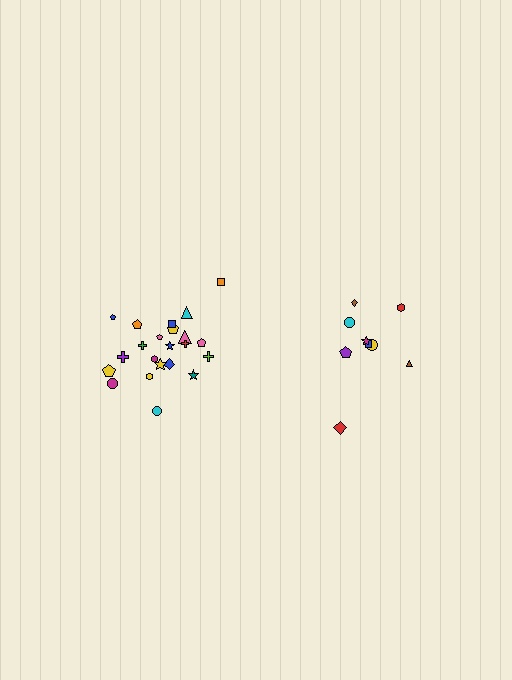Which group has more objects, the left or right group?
The left group.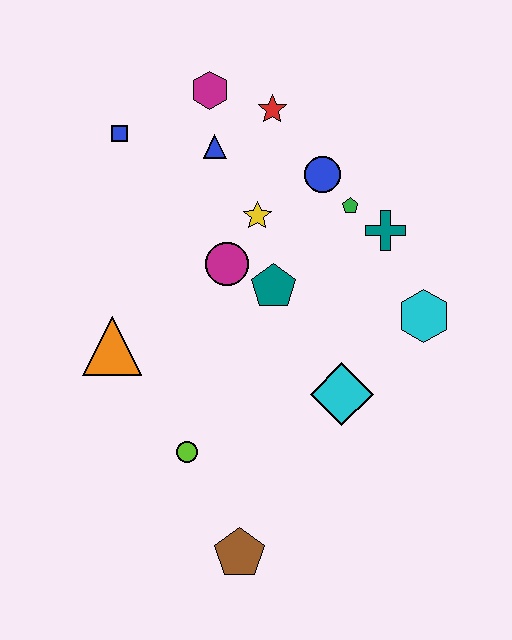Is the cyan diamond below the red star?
Yes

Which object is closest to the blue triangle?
The magenta hexagon is closest to the blue triangle.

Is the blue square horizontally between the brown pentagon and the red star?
No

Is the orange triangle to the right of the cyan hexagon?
No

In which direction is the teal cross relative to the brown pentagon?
The teal cross is above the brown pentagon.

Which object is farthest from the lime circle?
The magenta hexagon is farthest from the lime circle.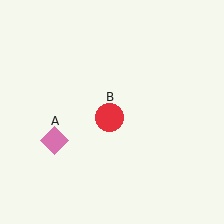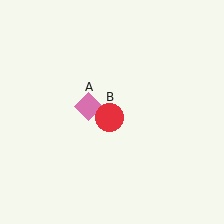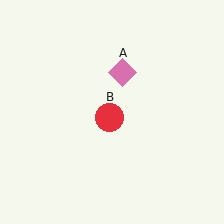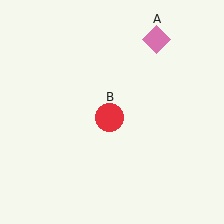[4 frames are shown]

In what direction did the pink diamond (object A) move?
The pink diamond (object A) moved up and to the right.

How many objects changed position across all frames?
1 object changed position: pink diamond (object A).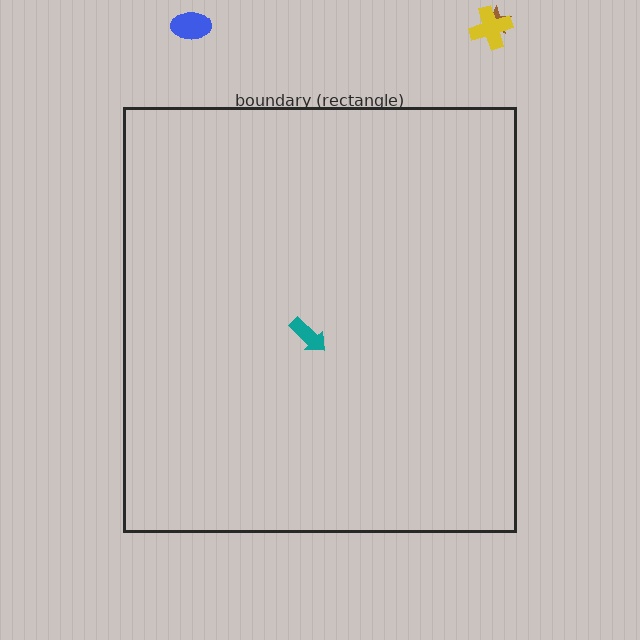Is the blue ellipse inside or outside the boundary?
Outside.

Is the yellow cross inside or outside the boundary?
Outside.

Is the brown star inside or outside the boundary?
Outside.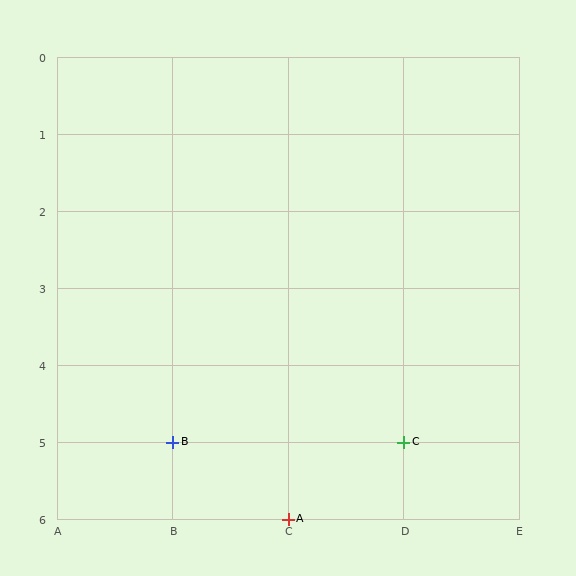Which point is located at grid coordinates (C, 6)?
Point A is at (C, 6).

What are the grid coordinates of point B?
Point B is at grid coordinates (B, 5).